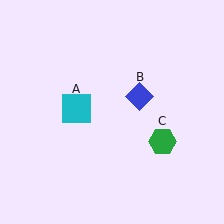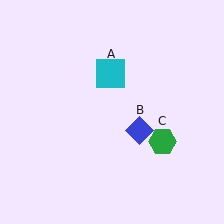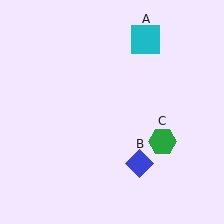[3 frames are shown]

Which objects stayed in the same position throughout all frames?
Green hexagon (object C) remained stationary.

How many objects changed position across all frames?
2 objects changed position: cyan square (object A), blue diamond (object B).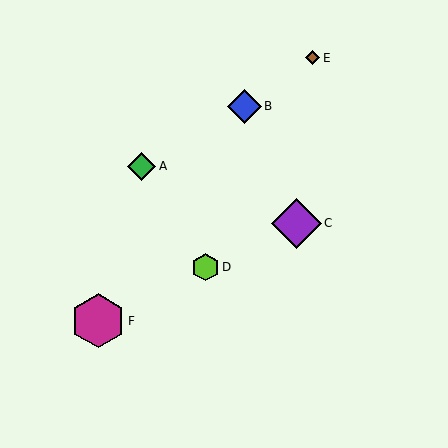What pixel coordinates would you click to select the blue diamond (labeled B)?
Click at (244, 106) to select the blue diamond B.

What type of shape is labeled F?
Shape F is a magenta hexagon.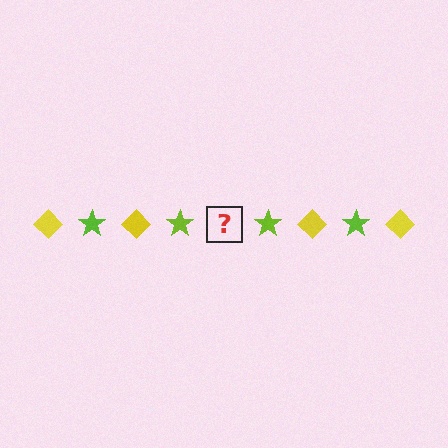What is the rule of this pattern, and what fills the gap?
The rule is that the pattern alternates between yellow diamond and lime star. The gap should be filled with a yellow diamond.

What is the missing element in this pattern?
The missing element is a yellow diamond.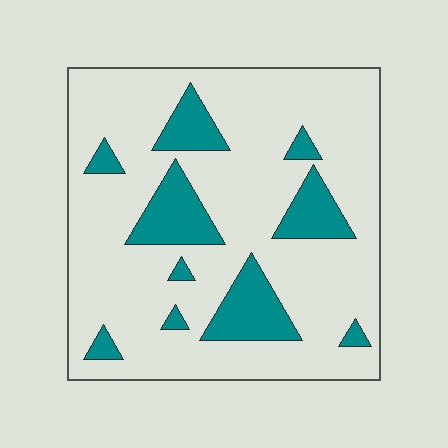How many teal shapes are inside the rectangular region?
10.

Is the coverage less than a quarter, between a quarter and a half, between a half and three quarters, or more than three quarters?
Less than a quarter.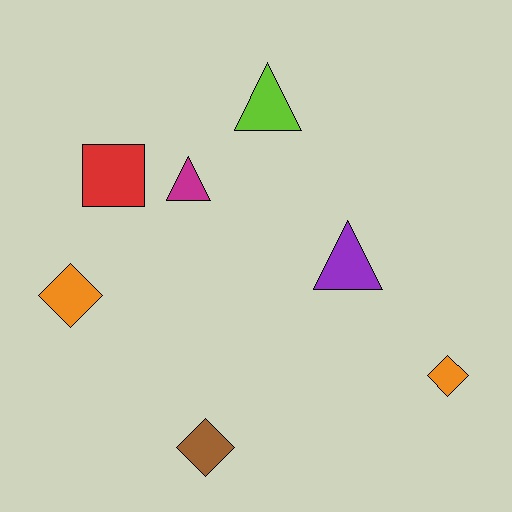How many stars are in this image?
There are no stars.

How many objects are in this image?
There are 7 objects.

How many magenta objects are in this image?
There is 1 magenta object.